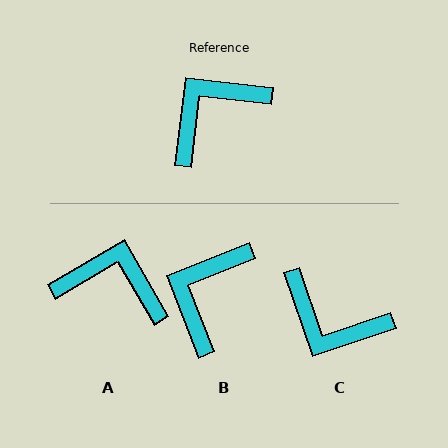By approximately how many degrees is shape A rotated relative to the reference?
Approximately 53 degrees clockwise.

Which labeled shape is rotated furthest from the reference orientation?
C, about 115 degrees away.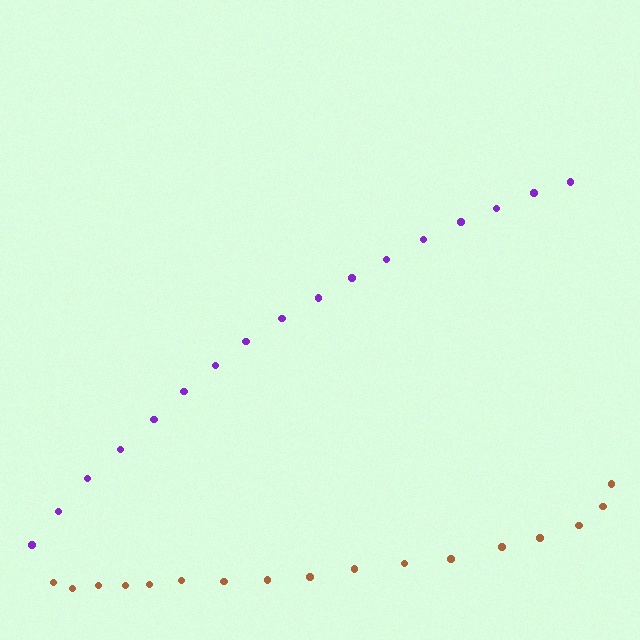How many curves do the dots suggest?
There are 2 distinct paths.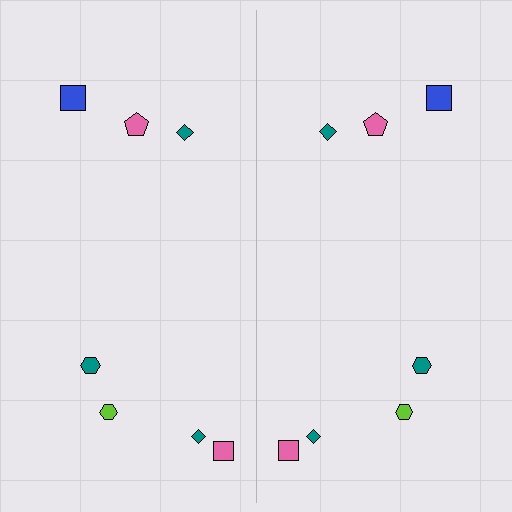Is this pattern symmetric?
Yes, this pattern has bilateral (reflection) symmetry.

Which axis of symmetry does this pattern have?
The pattern has a vertical axis of symmetry running through the center of the image.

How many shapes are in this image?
There are 14 shapes in this image.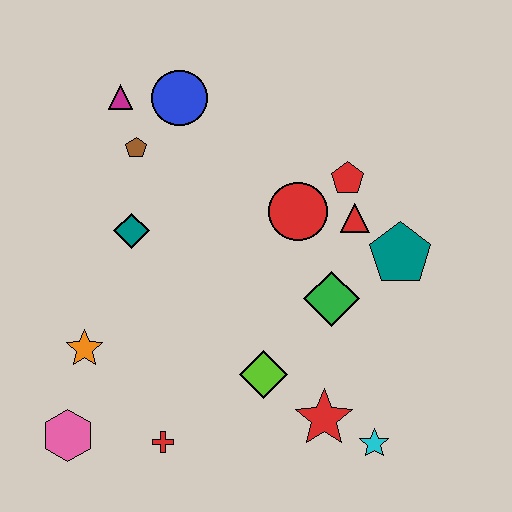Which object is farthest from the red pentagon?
The pink hexagon is farthest from the red pentagon.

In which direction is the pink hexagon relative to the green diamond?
The pink hexagon is to the left of the green diamond.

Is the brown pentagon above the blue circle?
No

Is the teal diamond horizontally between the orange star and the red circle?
Yes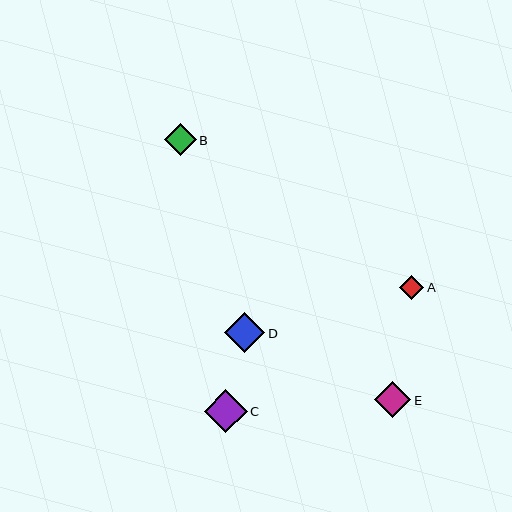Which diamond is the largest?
Diamond C is the largest with a size of approximately 43 pixels.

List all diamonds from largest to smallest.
From largest to smallest: C, D, E, B, A.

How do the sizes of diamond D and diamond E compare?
Diamond D and diamond E are approximately the same size.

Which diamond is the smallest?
Diamond A is the smallest with a size of approximately 24 pixels.